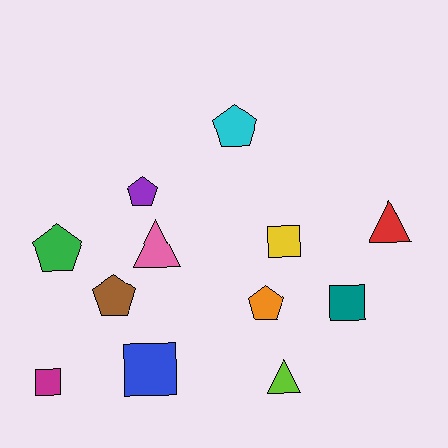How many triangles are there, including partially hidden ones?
There are 3 triangles.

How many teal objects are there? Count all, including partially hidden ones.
There is 1 teal object.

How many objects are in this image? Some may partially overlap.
There are 12 objects.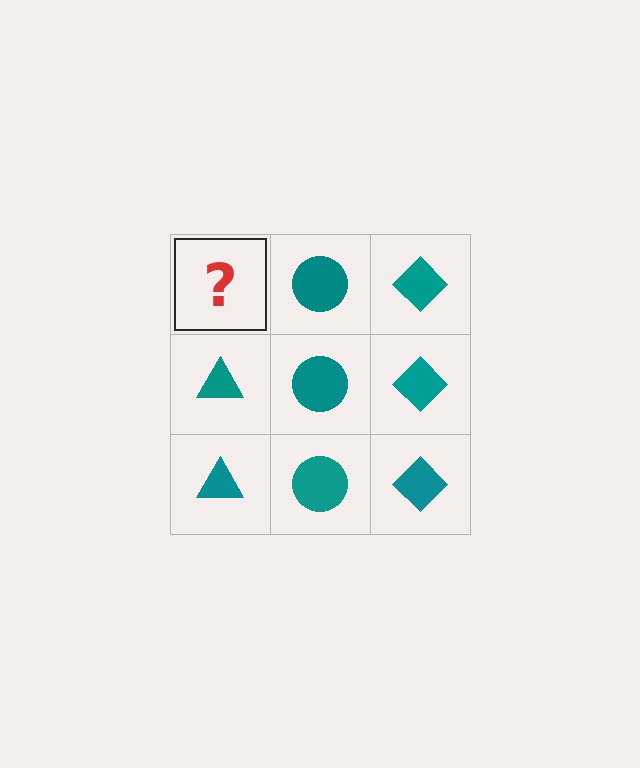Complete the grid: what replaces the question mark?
The question mark should be replaced with a teal triangle.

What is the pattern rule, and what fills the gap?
The rule is that each column has a consistent shape. The gap should be filled with a teal triangle.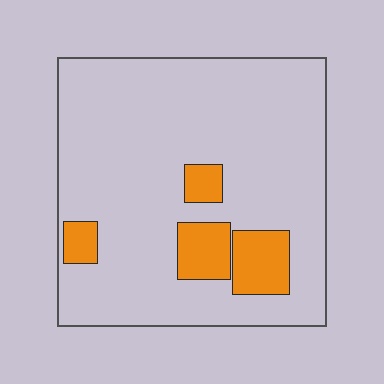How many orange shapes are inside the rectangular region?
4.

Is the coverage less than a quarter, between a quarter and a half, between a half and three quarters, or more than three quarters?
Less than a quarter.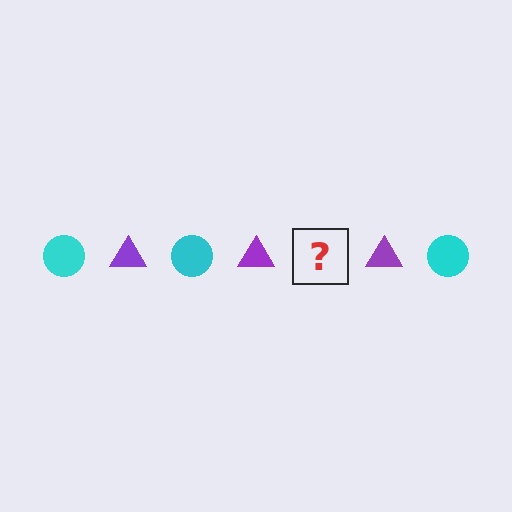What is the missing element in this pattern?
The missing element is a cyan circle.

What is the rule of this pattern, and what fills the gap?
The rule is that the pattern alternates between cyan circle and purple triangle. The gap should be filled with a cyan circle.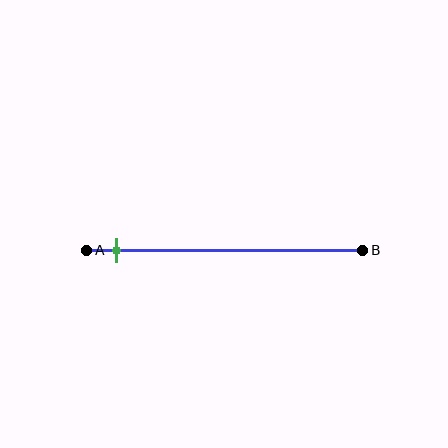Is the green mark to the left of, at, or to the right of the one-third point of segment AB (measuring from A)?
The green mark is to the left of the one-third point of segment AB.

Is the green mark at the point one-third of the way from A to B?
No, the mark is at about 10% from A, not at the 33% one-third point.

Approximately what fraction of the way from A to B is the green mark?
The green mark is approximately 10% of the way from A to B.